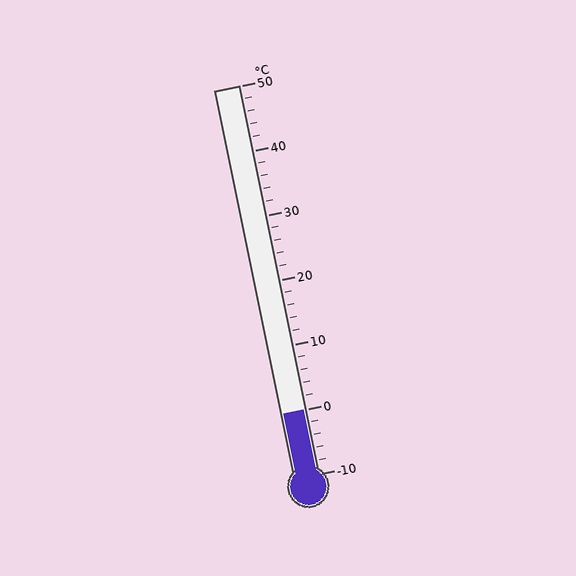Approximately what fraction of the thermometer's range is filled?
The thermometer is filled to approximately 15% of its range.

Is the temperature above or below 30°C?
The temperature is below 30°C.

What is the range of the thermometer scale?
The thermometer scale ranges from -10°C to 50°C.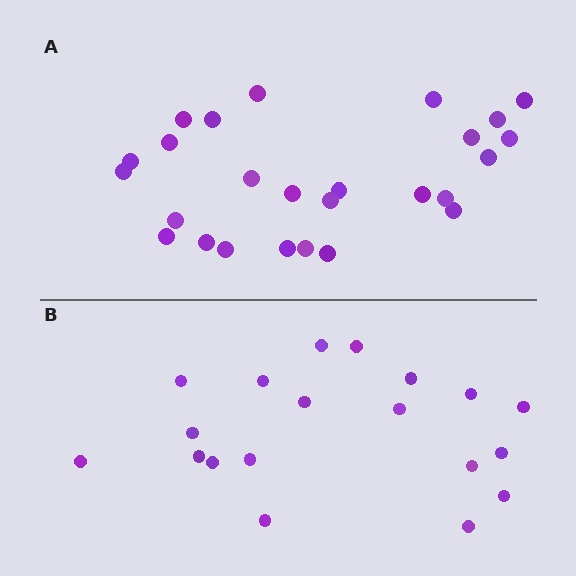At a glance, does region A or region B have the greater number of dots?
Region A (the top region) has more dots.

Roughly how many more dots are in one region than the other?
Region A has roughly 8 or so more dots than region B.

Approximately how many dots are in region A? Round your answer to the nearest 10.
About 30 dots. (The exact count is 26, which rounds to 30.)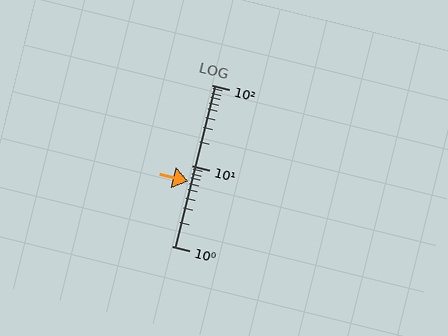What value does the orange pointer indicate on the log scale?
The pointer indicates approximately 6.4.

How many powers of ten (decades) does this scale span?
The scale spans 2 decades, from 1 to 100.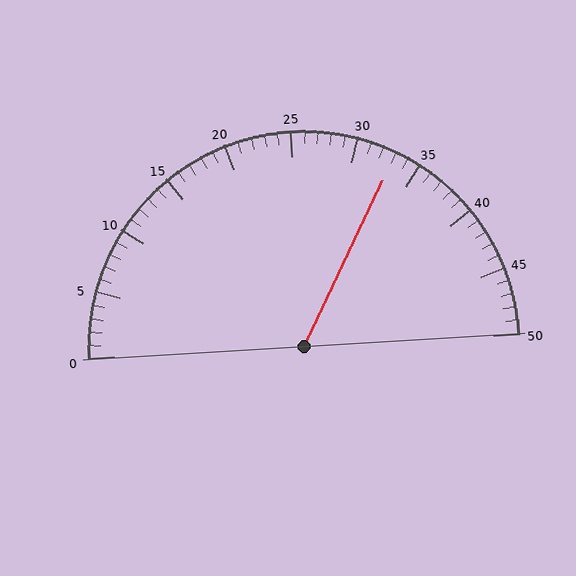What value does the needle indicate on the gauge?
The needle indicates approximately 33.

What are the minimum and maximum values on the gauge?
The gauge ranges from 0 to 50.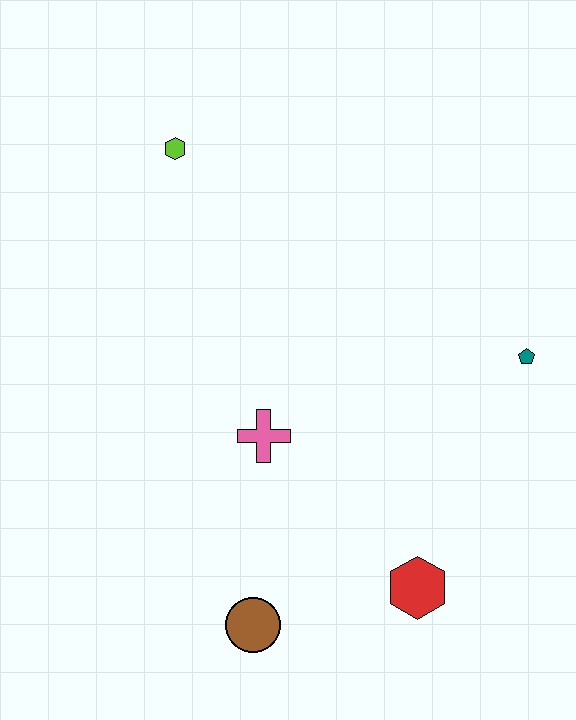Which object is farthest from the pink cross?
The lime hexagon is farthest from the pink cross.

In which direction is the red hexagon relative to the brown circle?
The red hexagon is to the right of the brown circle.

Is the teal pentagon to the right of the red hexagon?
Yes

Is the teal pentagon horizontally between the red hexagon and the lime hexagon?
No